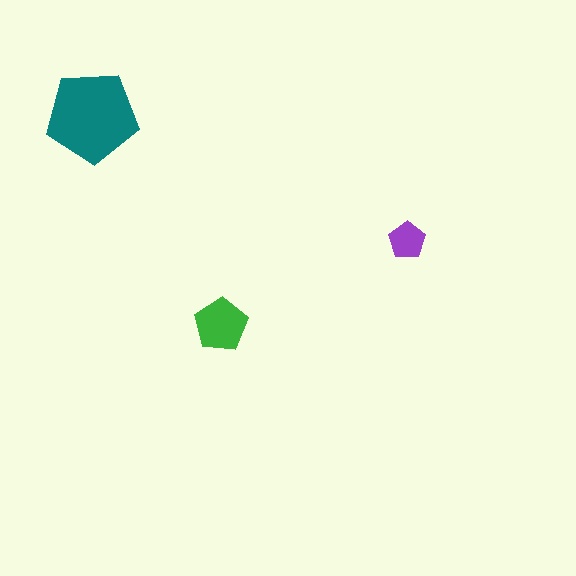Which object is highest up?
The teal pentagon is topmost.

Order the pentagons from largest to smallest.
the teal one, the green one, the purple one.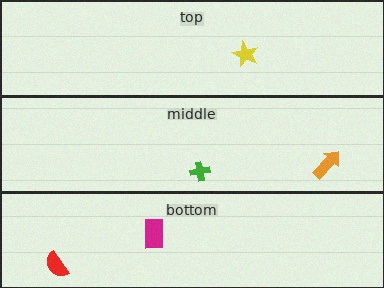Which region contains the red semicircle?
The bottom region.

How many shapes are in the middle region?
2.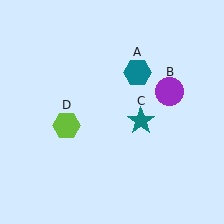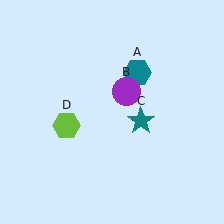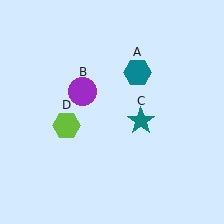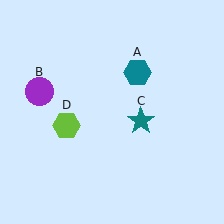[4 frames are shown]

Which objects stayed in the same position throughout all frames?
Teal hexagon (object A) and teal star (object C) and lime hexagon (object D) remained stationary.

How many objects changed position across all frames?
1 object changed position: purple circle (object B).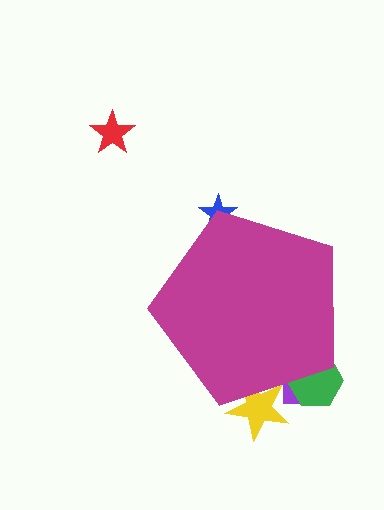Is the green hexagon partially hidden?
Yes, the green hexagon is partially hidden behind the magenta pentagon.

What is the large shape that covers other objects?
A magenta pentagon.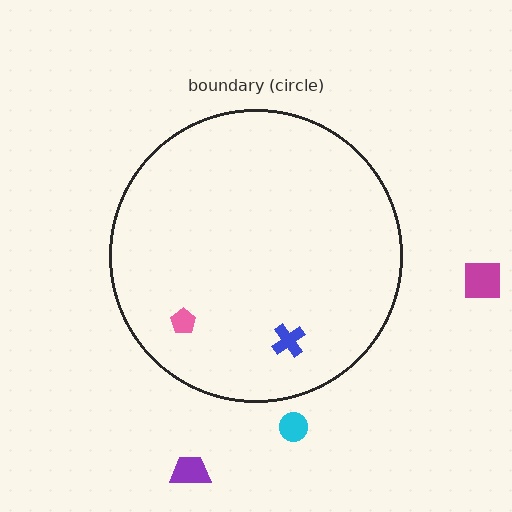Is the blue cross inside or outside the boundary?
Inside.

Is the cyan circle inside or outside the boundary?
Outside.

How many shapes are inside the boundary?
2 inside, 3 outside.